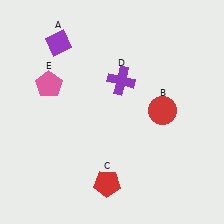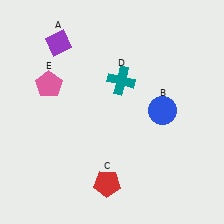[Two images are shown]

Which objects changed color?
B changed from red to blue. D changed from purple to teal.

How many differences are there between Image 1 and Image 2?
There are 2 differences between the two images.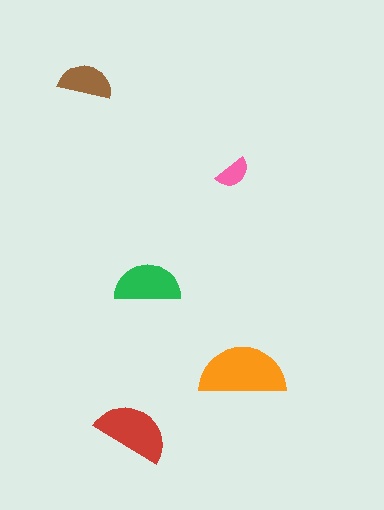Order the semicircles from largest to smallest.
the orange one, the red one, the green one, the brown one, the pink one.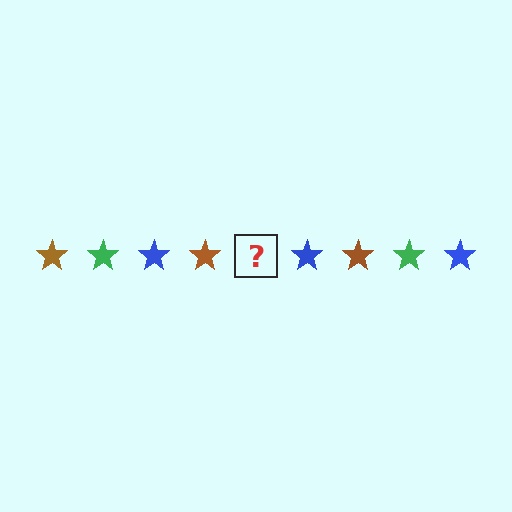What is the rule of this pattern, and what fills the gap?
The rule is that the pattern cycles through brown, green, blue stars. The gap should be filled with a green star.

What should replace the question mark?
The question mark should be replaced with a green star.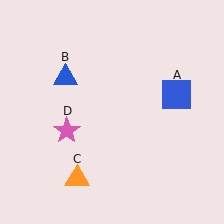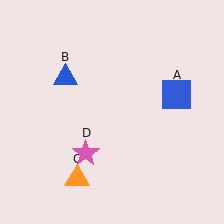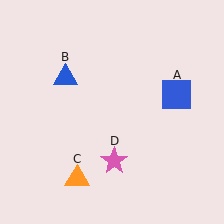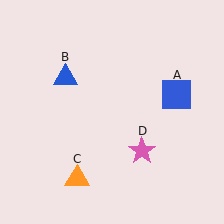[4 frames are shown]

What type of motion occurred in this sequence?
The pink star (object D) rotated counterclockwise around the center of the scene.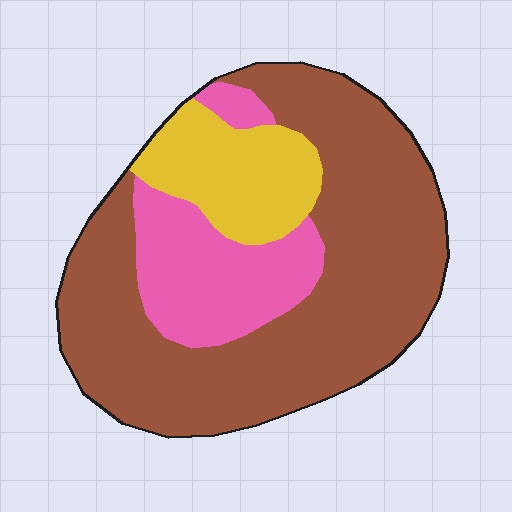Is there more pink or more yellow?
Pink.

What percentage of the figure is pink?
Pink covers 21% of the figure.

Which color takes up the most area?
Brown, at roughly 65%.